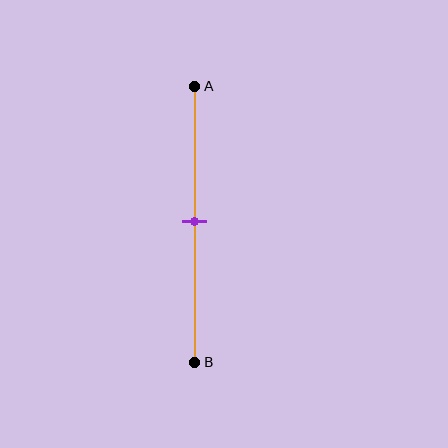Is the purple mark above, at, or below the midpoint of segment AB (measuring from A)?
The purple mark is approximately at the midpoint of segment AB.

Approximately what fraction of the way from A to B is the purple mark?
The purple mark is approximately 50% of the way from A to B.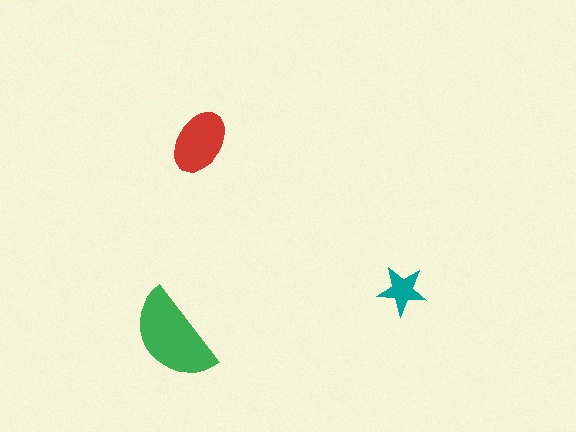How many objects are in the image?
There are 3 objects in the image.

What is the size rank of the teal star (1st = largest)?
3rd.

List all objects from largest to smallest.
The green semicircle, the red ellipse, the teal star.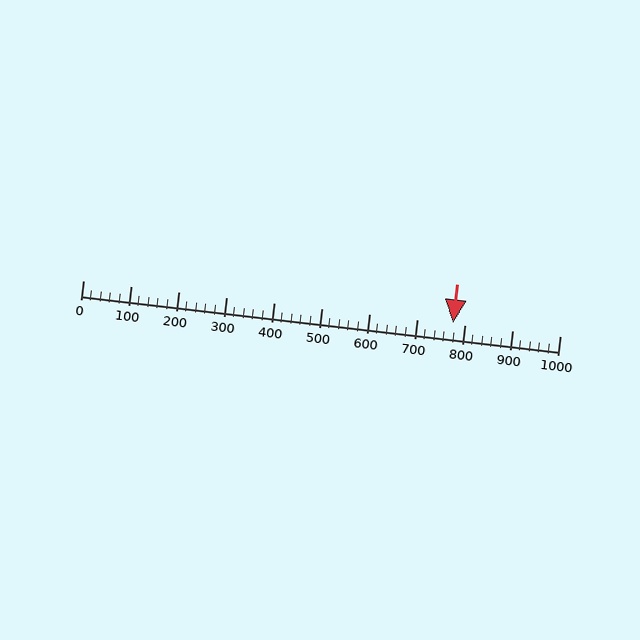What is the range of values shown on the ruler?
The ruler shows values from 0 to 1000.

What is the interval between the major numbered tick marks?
The major tick marks are spaced 100 units apart.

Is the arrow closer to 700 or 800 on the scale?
The arrow is closer to 800.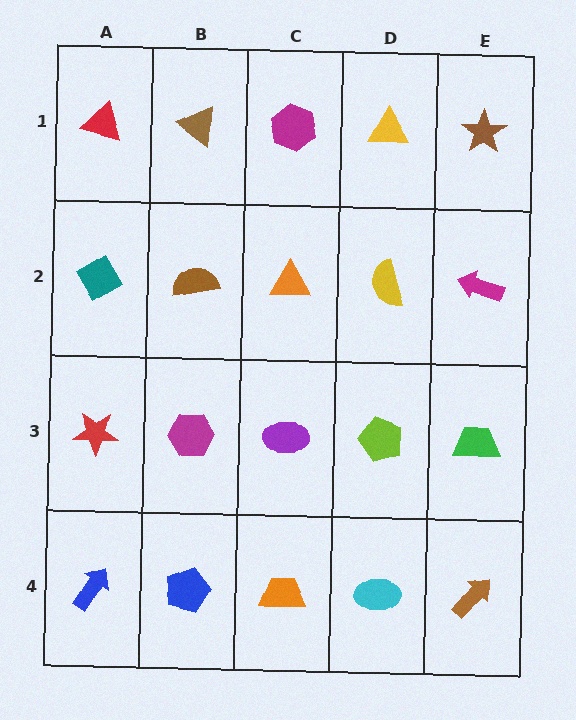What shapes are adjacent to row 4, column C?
A purple ellipse (row 3, column C), a blue pentagon (row 4, column B), a cyan ellipse (row 4, column D).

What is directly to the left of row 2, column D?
An orange triangle.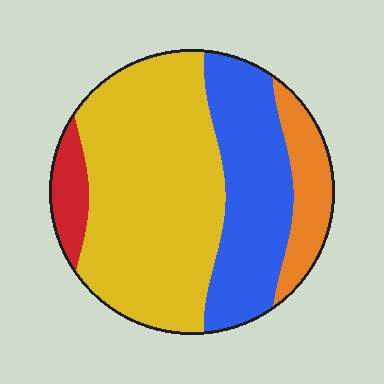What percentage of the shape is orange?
Orange covers roughly 10% of the shape.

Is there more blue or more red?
Blue.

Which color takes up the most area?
Yellow, at roughly 55%.